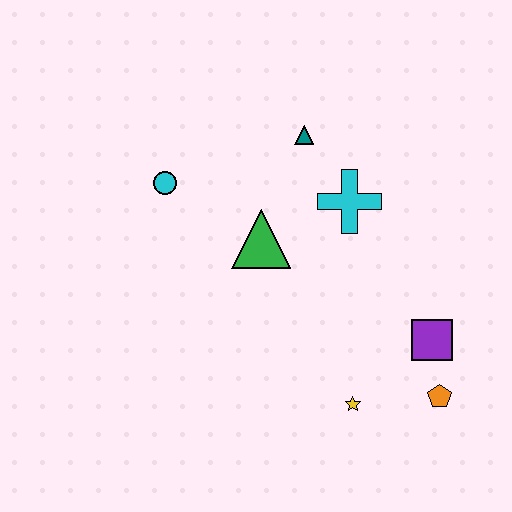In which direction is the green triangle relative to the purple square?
The green triangle is to the left of the purple square.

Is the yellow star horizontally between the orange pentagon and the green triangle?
Yes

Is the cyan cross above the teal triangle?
No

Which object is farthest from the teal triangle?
The orange pentagon is farthest from the teal triangle.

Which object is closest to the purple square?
The orange pentagon is closest to the purple square.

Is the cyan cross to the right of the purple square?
No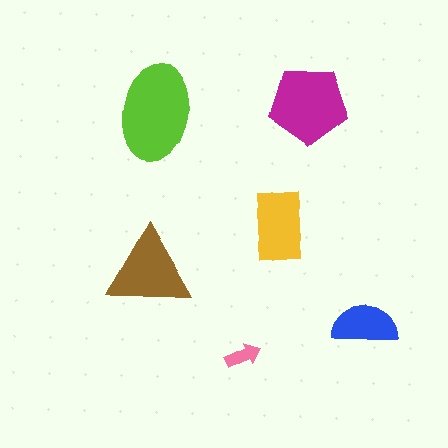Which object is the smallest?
The pink arrow.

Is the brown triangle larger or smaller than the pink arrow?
Larger.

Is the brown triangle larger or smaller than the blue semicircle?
Larger.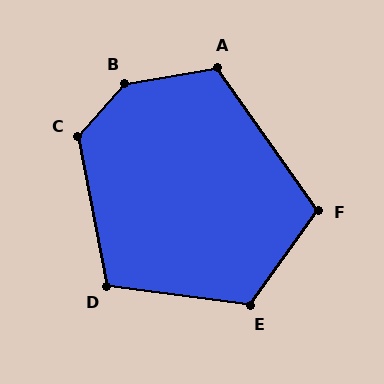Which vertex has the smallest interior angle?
D, at approximately 108 degrees.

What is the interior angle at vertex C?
Approximately 127 degrees (obtuse).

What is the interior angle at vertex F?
Approximately 109 degrees (obtuse).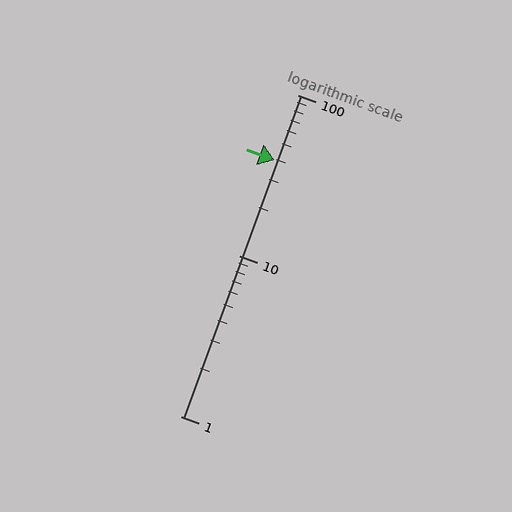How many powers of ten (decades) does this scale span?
The scale spans 2 decades, from 1 to 100.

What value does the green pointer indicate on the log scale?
The pointer indicates approximately 39.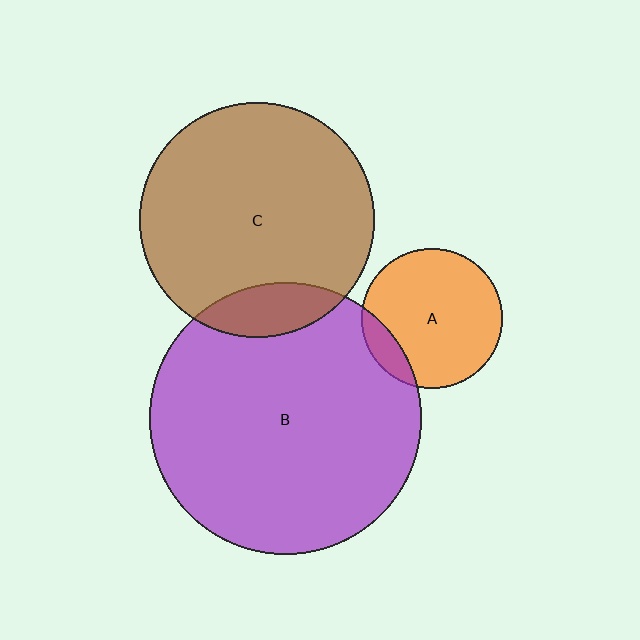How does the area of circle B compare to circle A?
Approximately 3.7 times.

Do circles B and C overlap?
Yes.